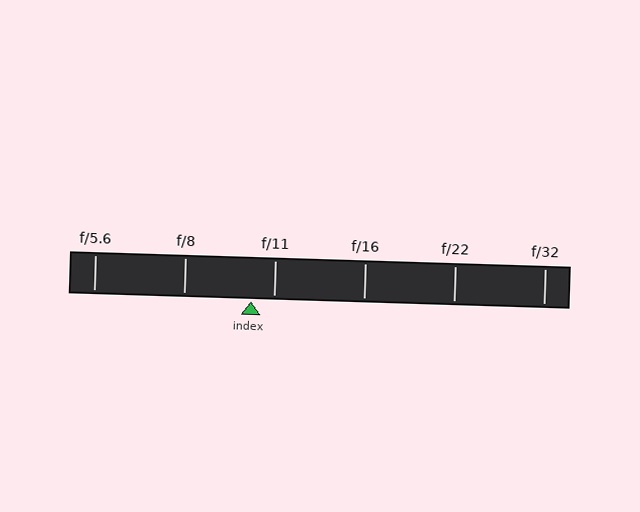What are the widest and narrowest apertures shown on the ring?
The widest aperture shown is f/5.6 and the narrowest is f/32.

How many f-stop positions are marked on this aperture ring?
There are 6 f-stop positions marked.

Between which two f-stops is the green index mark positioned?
The index mark is between f/8 and f/11.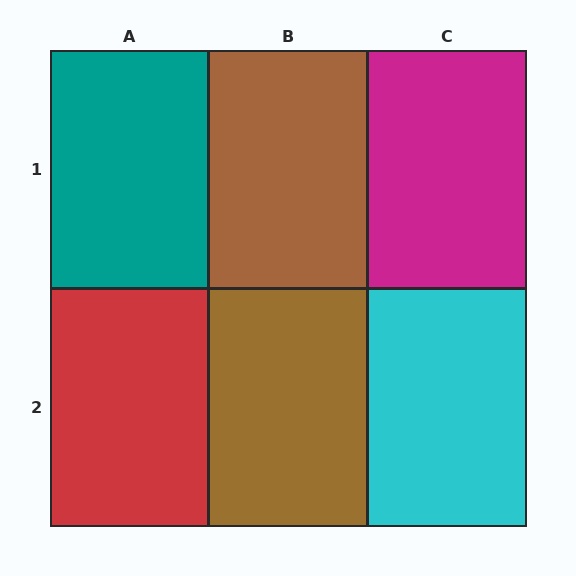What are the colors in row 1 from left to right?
Teal, brown, magenta.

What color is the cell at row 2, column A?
Red.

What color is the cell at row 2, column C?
Cyan.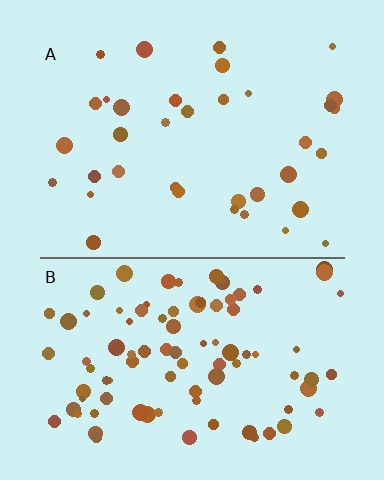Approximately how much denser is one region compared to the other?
Approximately 2.6× — region B over region A.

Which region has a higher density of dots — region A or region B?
B (the bottom).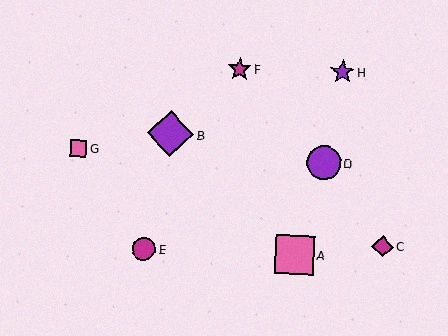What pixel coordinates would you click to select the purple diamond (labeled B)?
Click at (170, 134) to select the purple diamond B.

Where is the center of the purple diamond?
The center of the purple diamond is at (170, 134).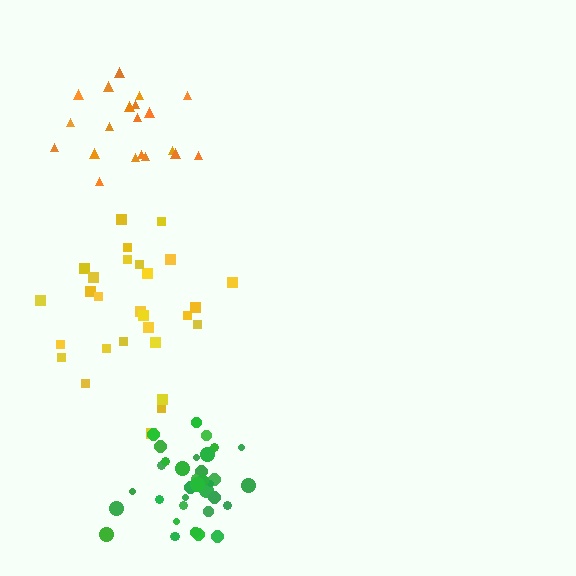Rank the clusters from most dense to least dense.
green, orange, yellow.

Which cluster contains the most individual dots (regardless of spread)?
Green (35).